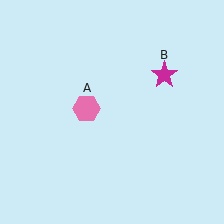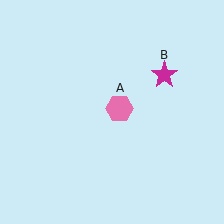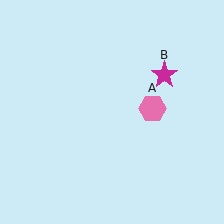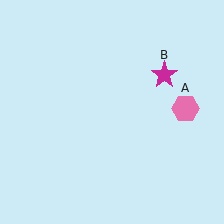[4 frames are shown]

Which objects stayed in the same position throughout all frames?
Magenta star (object B) remained stationary.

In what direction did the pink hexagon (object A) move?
The pink hexagon (object A) moved right.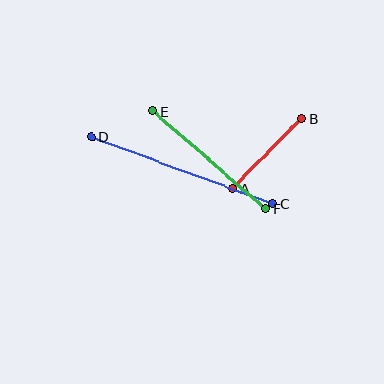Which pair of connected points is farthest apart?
Points C and D are farthest apart.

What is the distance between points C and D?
The distance is approximately 193 pixels.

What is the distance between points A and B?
The distance is approximately 98 pixels.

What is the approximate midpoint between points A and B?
The midpoint is at approximately (267, 153) pixels.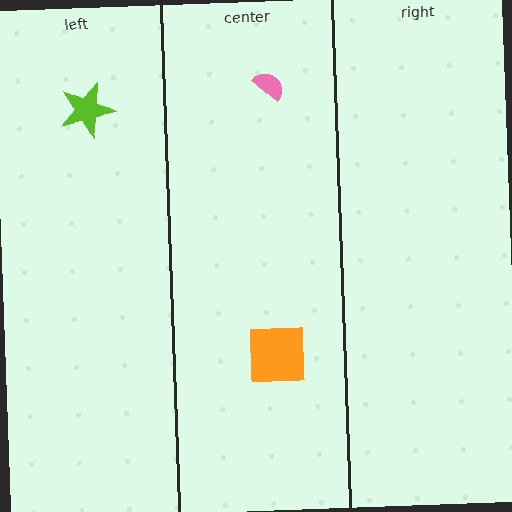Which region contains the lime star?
The left region.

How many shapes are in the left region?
1.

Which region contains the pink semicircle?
The center region.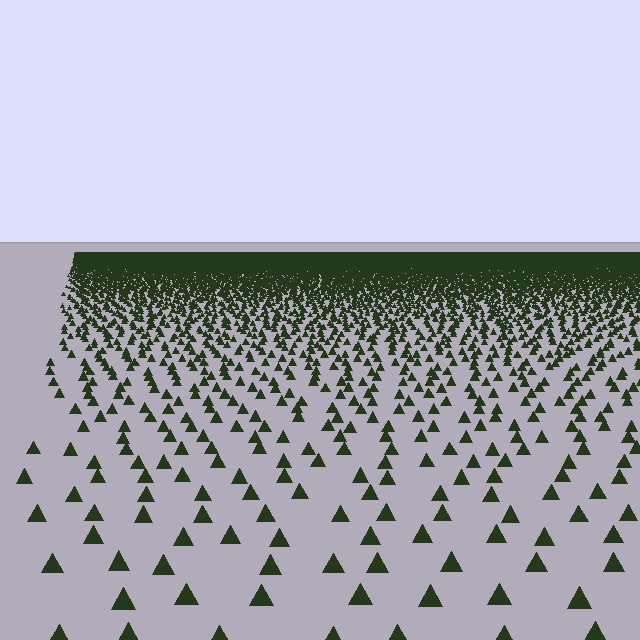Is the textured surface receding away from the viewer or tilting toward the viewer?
The surface is receding away from the viewer. Texture elements get smaller and denser toward the top.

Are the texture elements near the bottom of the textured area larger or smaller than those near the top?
Larger. Near the bottom, elements are closer to the viewer and appear at a bigger on-screen size.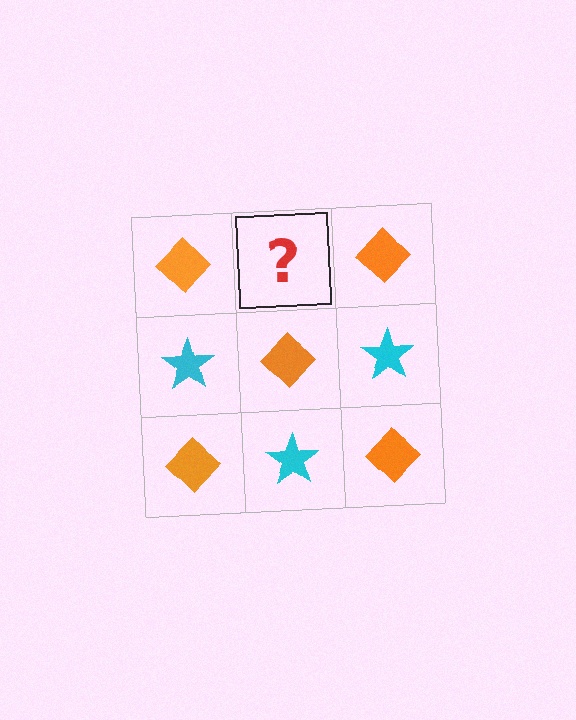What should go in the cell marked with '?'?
The missing cell should contain a cyan star.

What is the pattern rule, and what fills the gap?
The rule is that it alternates orange diamond and cyan star in a checkerboard pattern. The gap should be filled with a cyan star.